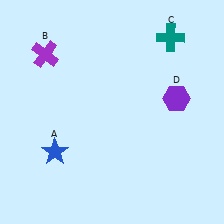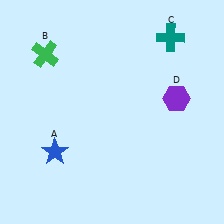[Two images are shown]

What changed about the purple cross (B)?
In Image 1, B is purple. In Image 2, it changed to green.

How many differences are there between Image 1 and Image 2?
There is 1 difference between the two images.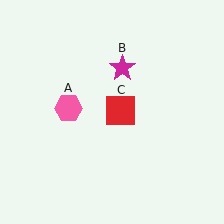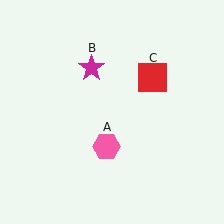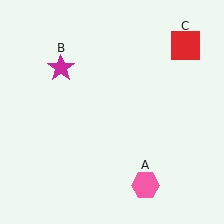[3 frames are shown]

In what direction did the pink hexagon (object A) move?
The pink hexagon (object A) moved down and to the right.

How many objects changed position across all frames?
3 objects changed position: pink hexagon (object A), magenta star (object B), red square (object C).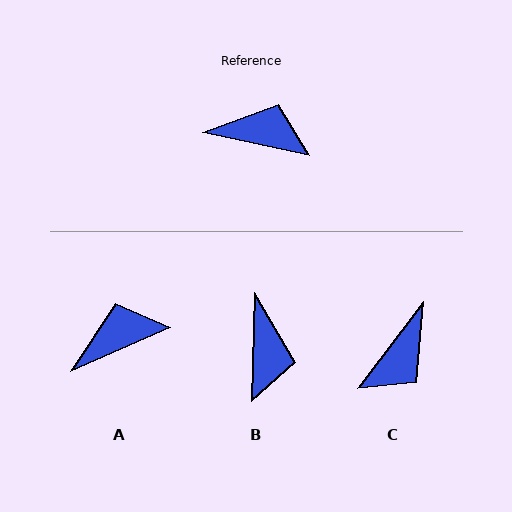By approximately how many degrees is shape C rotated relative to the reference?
Approximately 114 degrees clockwise.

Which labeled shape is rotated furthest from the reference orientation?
C, about 114 degrees away.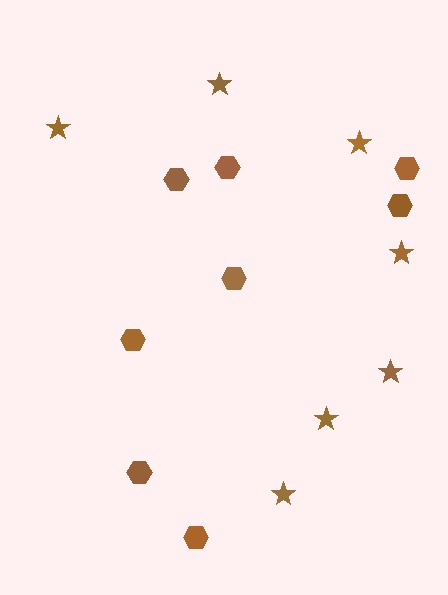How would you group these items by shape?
There are 2 groups: one group of hexagons (8) and one group of stars (7).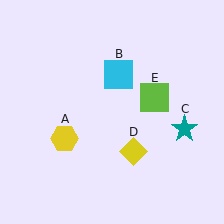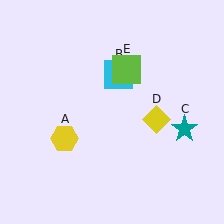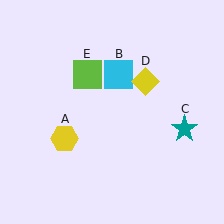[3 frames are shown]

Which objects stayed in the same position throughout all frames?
Yellow hexagon (object A) and cyan square (object B) and teal star (object C) remained stationary.